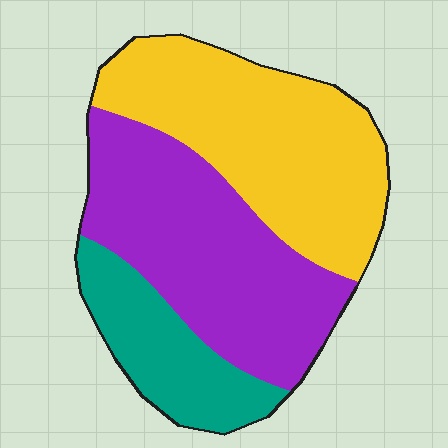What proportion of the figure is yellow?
Yellow takes up between a quarter and a half of the figure.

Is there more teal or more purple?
Purple.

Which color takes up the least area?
Teal, at roughly 20%.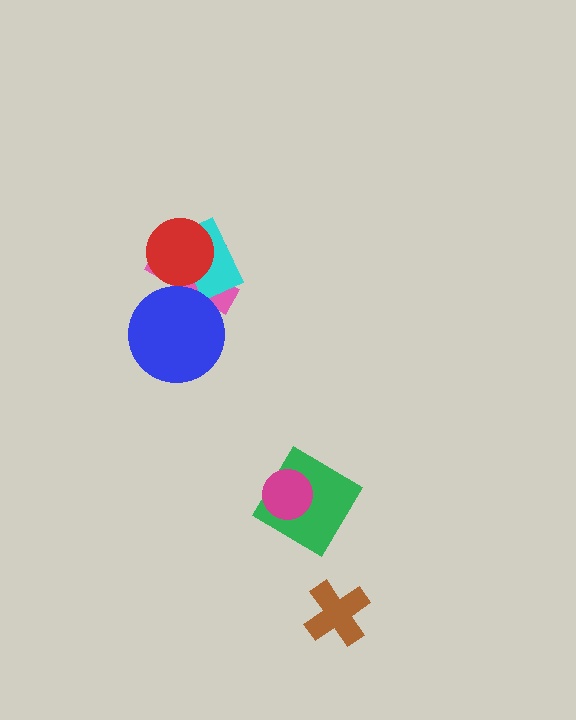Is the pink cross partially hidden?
Yes, it is partially covered by another shape.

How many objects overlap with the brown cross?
0 objects overlap with the brown cross.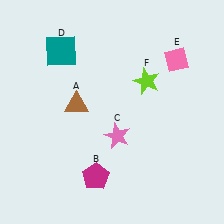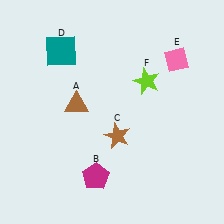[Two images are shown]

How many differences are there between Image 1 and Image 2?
There is 1 difference between the two images.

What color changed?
The star (C) changed from pink in Image 1 to brown in Image 2.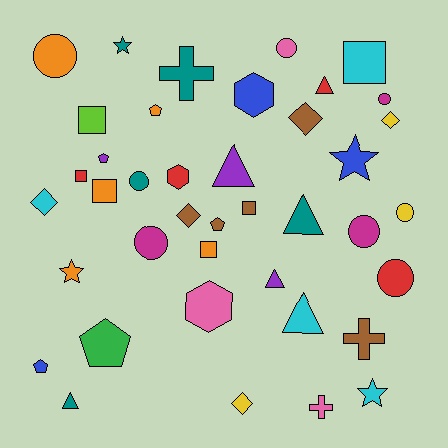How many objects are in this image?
There are 40 objects.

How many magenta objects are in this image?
There are 3 magenta objects.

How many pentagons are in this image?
There are 5 pentagons.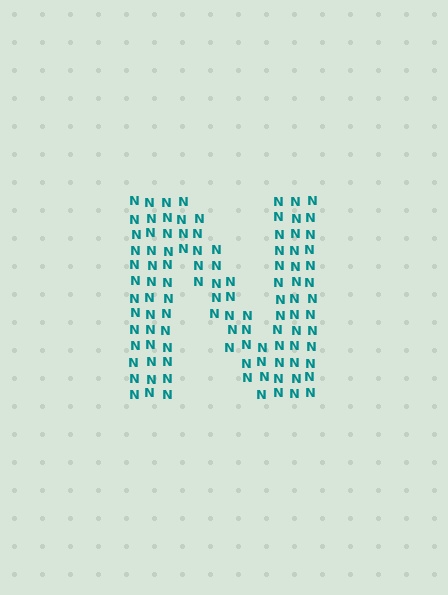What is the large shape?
The large shape is the letter N.